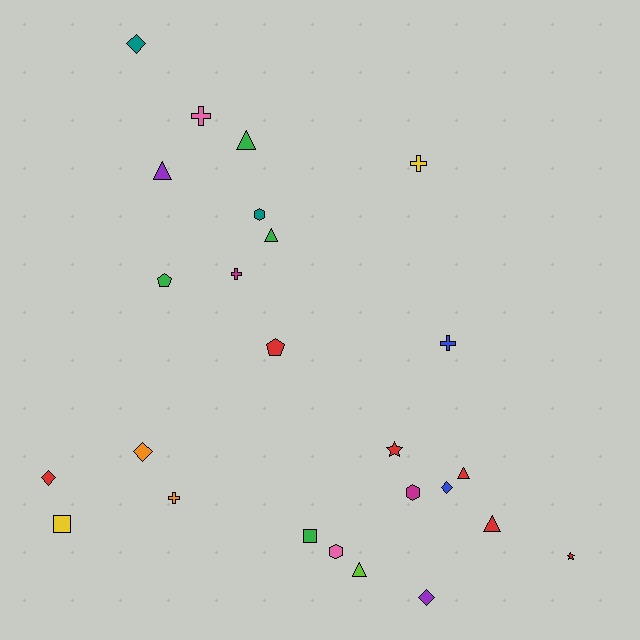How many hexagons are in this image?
There are 3 hexagons.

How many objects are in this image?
There are 25 objects.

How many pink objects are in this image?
There are 2 pink objects.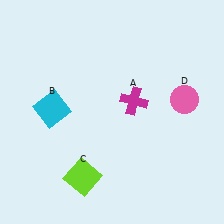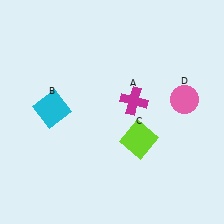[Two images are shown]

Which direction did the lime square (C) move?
The lime square (C) moved right.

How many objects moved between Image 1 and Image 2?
1 object moved between the two images.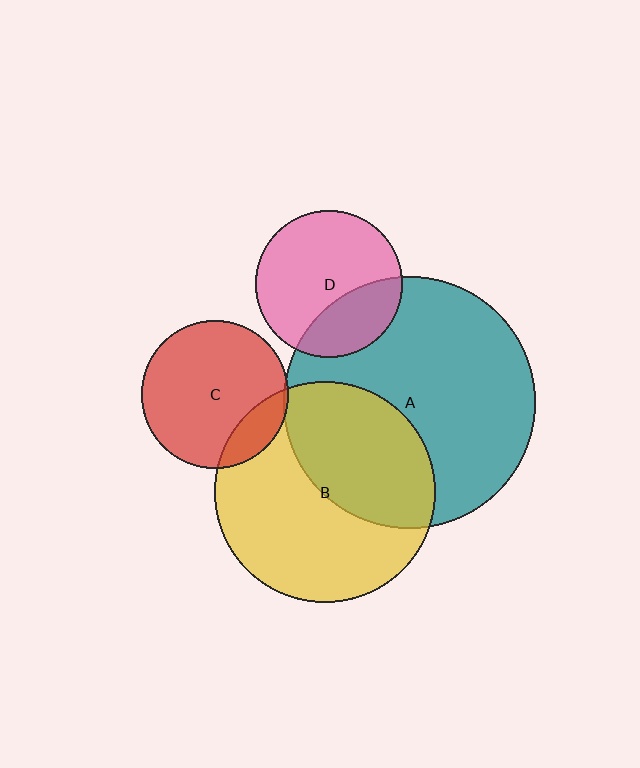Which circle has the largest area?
Circle A (teal).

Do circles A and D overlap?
Yes.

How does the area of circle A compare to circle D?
Approximately 2.9 times.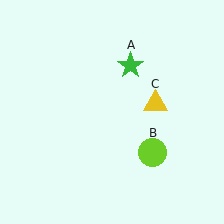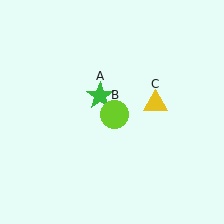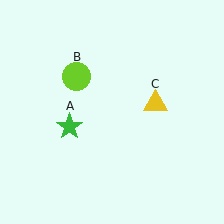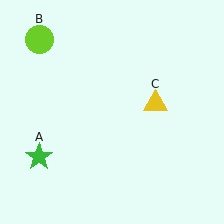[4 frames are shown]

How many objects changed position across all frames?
2 objects changed position: green star (object A), lime circle (object B).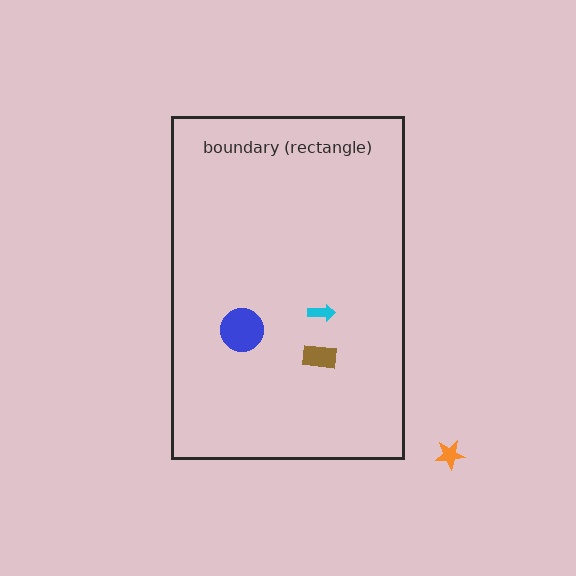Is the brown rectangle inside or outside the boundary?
Inside.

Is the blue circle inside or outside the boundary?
Inside.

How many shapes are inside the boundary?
3 inside, 1 outside.